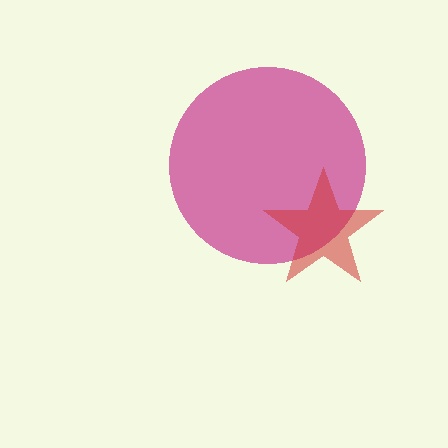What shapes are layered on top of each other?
The layered shapes are: a magenta circle, a red star.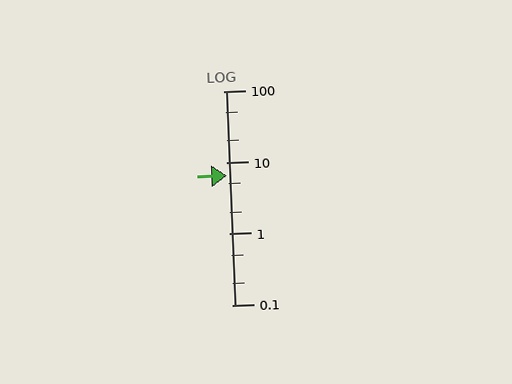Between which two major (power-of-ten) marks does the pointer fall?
The pointer is between 1 and 10.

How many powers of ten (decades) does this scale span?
The scale spans 3 decades, from 0.1 to 100.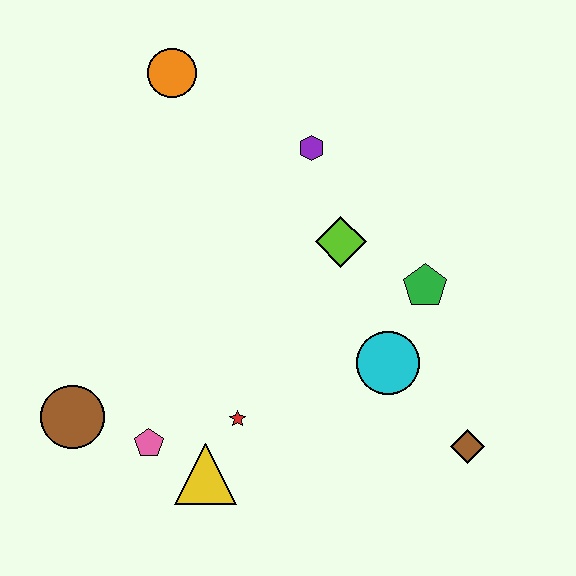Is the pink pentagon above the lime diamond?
No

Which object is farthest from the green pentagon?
The brown circle is farthest from the green pentagon.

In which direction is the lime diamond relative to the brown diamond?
The lime diamond is above the brown diamond.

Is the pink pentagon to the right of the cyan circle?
No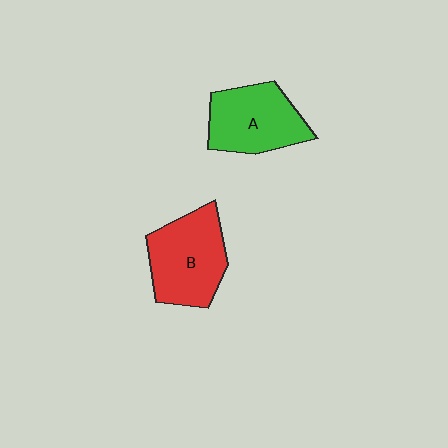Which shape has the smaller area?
Shape A (green).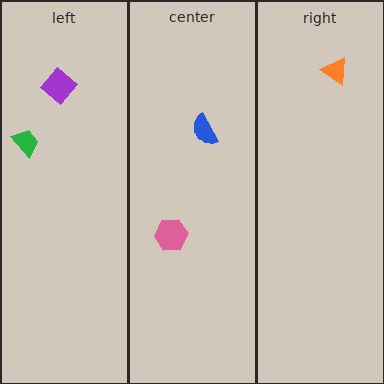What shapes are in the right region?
The orange triangle.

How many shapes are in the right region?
1.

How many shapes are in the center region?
2.